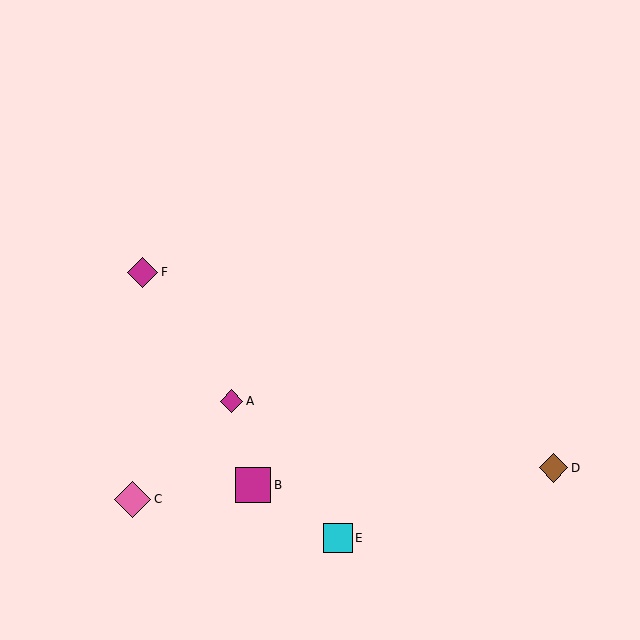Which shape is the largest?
The pink diamond (labeled C) is the largest.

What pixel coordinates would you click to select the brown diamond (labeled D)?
Click at (553, 468) to select the brown diamond D.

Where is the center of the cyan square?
The center of the cyan square is at (338, 538).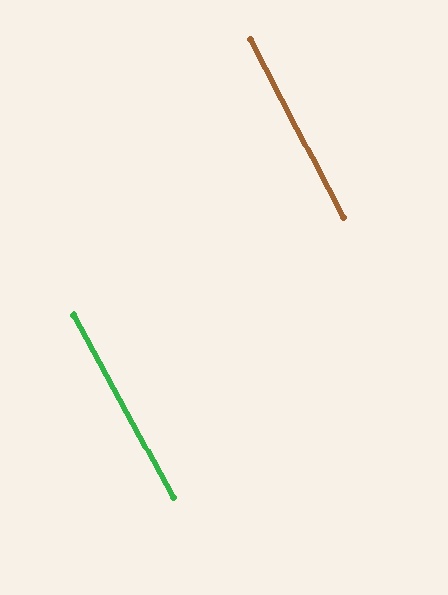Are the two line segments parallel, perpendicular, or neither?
Parallel — their directions differ by only 1.4°.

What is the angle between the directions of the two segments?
Approximately 1 degree.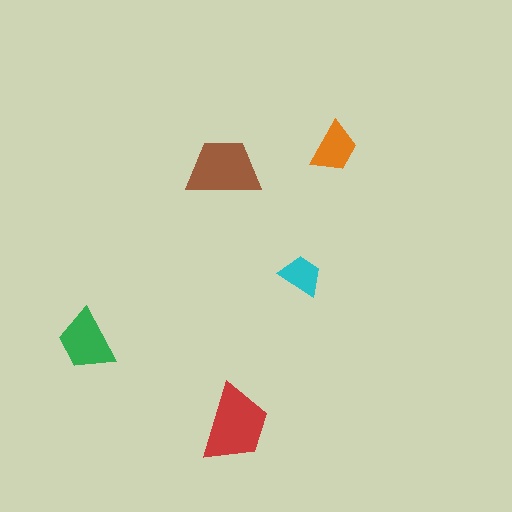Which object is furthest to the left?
The green trapezoid is leftmost.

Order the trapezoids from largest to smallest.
the red one, the brown one, the green one, the orange one, the cyan one.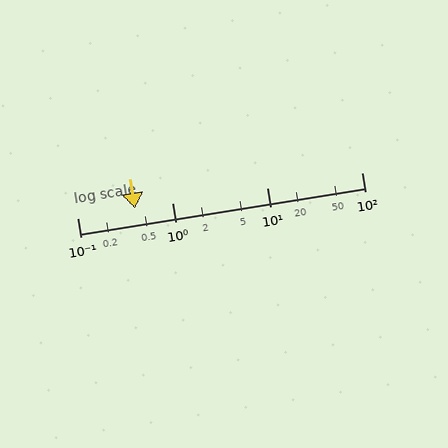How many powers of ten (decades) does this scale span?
The scale spans 3 decades, from 0.1 to 100.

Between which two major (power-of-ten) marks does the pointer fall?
The pointer is between 0.1 and 1.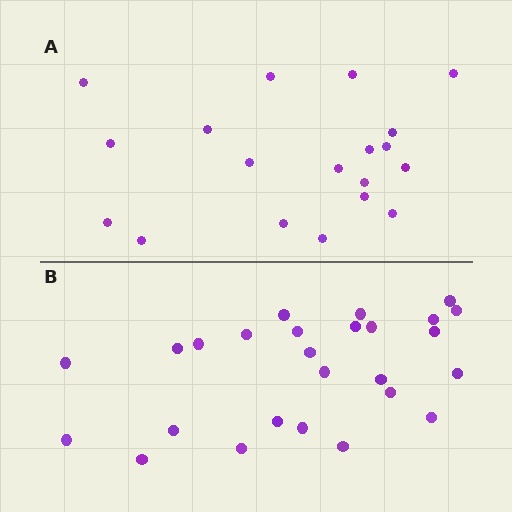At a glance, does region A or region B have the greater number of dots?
Region B (the bottom region) has more dots.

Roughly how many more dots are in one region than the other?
Region B has roughly 8 or so more dots than region A.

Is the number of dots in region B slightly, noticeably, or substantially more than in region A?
Region B has noticeably more, but not dramatically so. The ratio is roughly 1.4 to 1.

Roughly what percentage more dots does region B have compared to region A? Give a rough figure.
About 35% more.